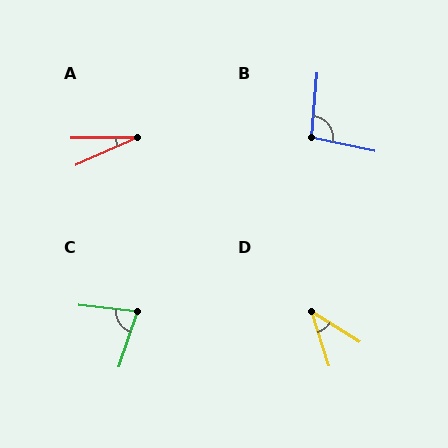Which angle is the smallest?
A, at approximately 24 degrees.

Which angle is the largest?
B, at approximately 97 degrees.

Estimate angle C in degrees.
Approximately 77 degrees.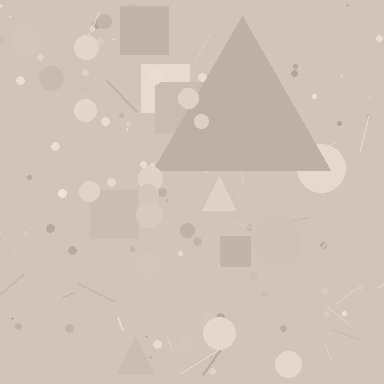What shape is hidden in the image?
A triangle is hidden in the image.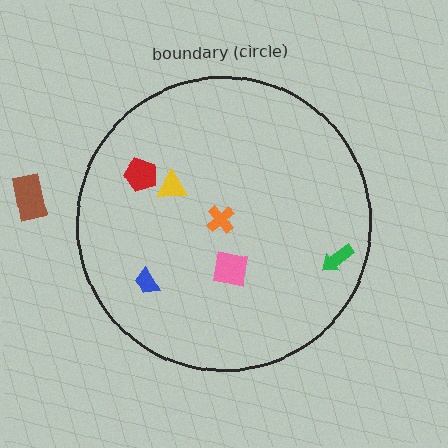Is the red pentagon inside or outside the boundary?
Inside.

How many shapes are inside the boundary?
6 inside, 1 outside.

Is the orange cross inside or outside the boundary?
Inside.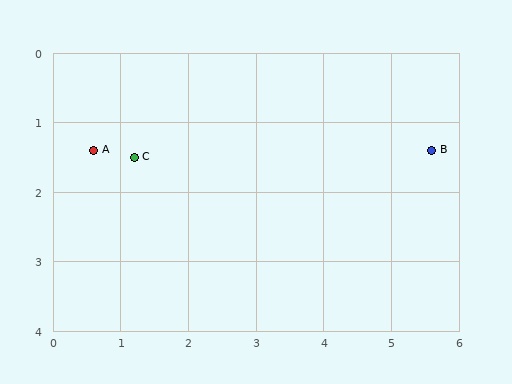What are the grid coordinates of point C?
Point C is at approximately (1.2, 1.5).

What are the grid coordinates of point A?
Point A is at approximately (0.6, 1.4).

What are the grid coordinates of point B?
Point B is at approximately (5.6, 1.4).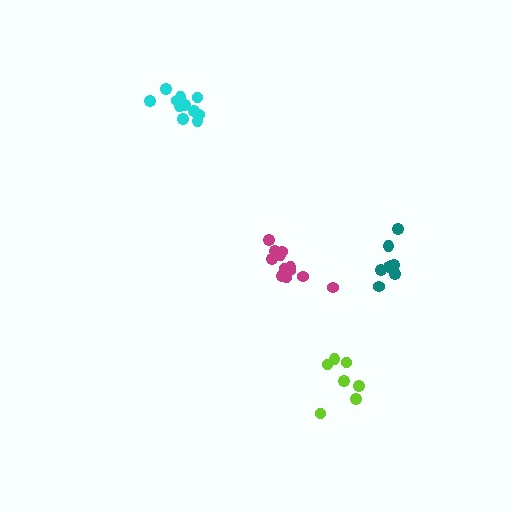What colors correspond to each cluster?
The clusters are colored: cyan, magenta, teal, lime.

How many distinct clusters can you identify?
There are 4 distinct clusters.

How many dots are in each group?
Group 1: 12 dots, Group 2: 12 dots, Group 3: 8 dots, Group 4: 7 dots (39 total).